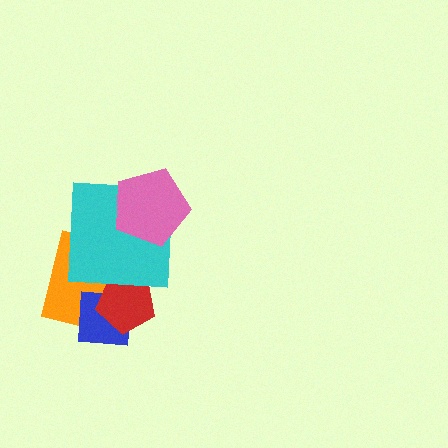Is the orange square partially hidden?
Yes, it is partially covered by another shape.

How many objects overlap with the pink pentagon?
1 object overlaps with the pink pentagon.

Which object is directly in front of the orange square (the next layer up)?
The blue square is directly in front of the orange square.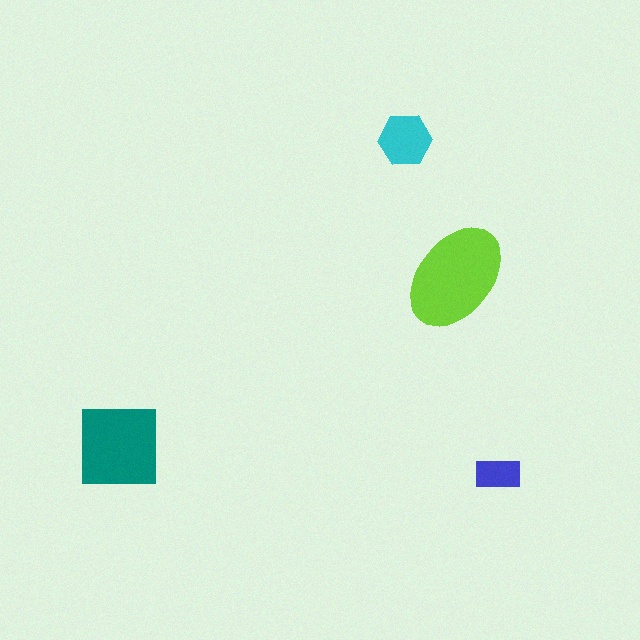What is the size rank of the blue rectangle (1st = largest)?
4th.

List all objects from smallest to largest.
The blue rectangle, the cyan hexagon, the teal square, the lime ellipse.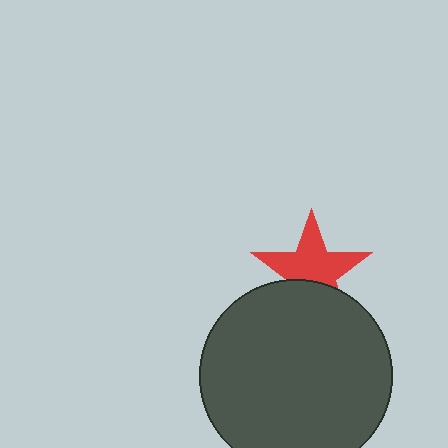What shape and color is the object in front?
The object in front is a dark gray circle.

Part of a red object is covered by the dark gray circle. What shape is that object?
It is a star.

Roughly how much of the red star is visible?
Most of it is visible (roughly 66%).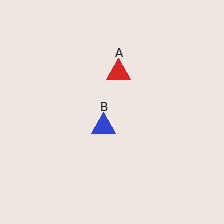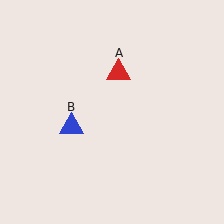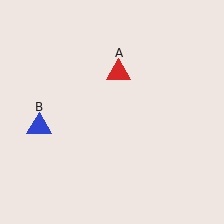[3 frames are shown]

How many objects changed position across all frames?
1 object changed position: blue triangle (object B).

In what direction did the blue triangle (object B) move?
The blue triangle (object B) moved left.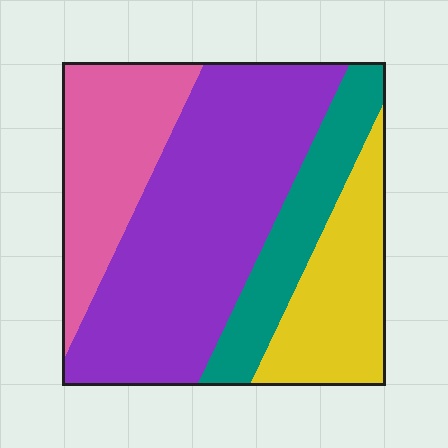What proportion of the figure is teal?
Teal takes up about one sixth (1/6) of the figure.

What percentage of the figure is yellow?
Yellow covers about 20% of the figure.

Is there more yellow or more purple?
Purple.